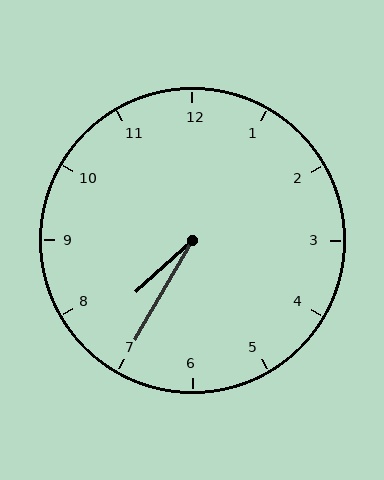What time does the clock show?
7:35.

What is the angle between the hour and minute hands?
Approximately 18 degrees.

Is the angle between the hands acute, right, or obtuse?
It is acute.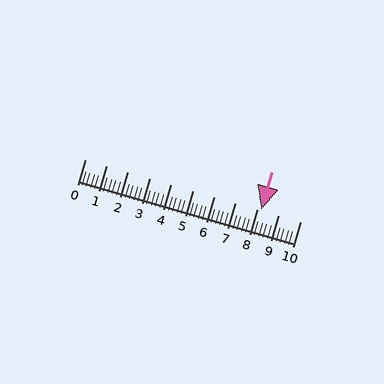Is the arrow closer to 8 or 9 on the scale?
The arrow is closer to 8.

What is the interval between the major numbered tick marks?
The major tick marks are spaced 1 units apart.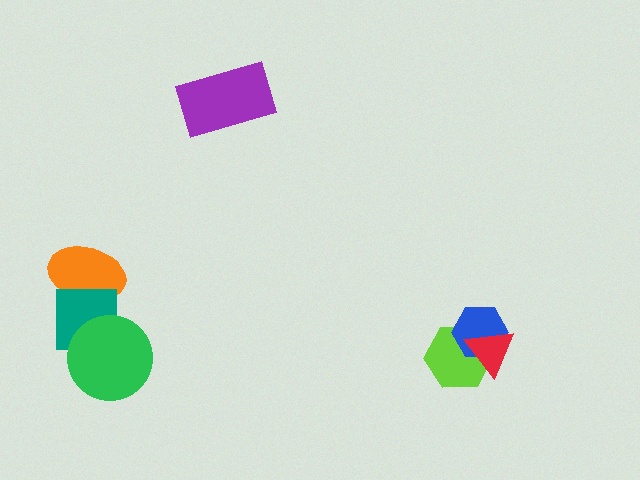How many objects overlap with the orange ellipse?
1 object overlaps with the orange ellipse.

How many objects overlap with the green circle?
1 object overlaps with the green circle.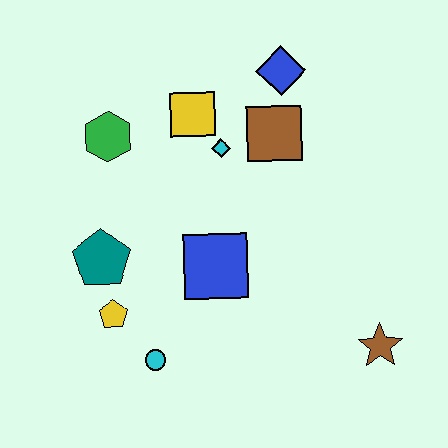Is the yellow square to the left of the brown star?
Yes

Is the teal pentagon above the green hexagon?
No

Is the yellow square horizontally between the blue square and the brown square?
No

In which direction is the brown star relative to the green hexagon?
The brown star is to the right of the green hexagon.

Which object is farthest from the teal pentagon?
The brown star is farthest from the teal pentagon.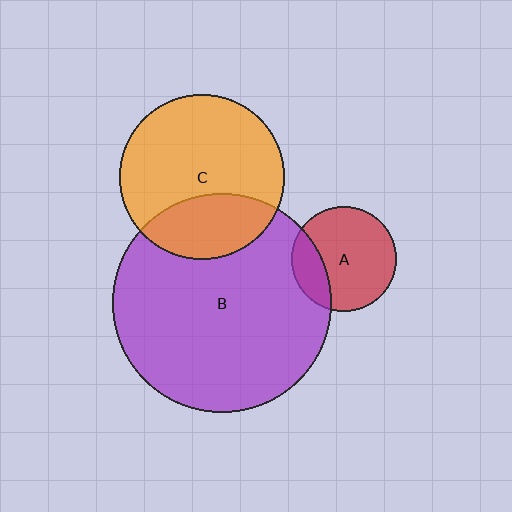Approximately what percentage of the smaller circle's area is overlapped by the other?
Approximately 30%.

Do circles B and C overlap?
Yes.